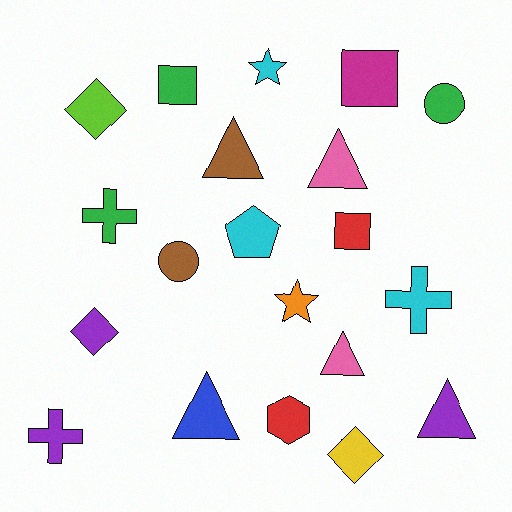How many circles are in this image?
There are 2 circles.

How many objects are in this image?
There are 20 objects.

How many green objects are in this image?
There are 3 green objects.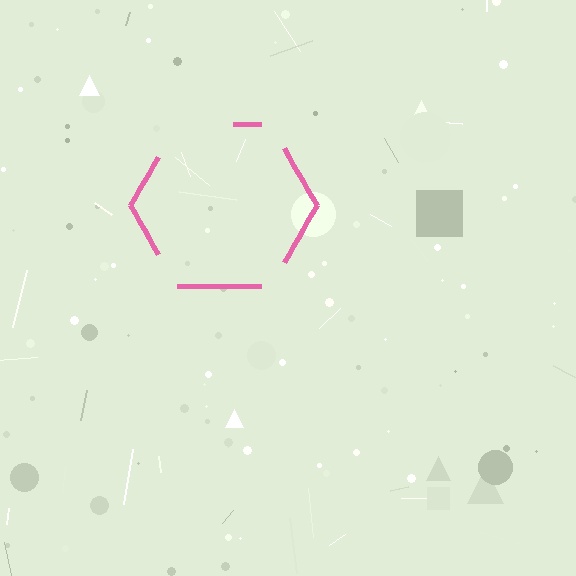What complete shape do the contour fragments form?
The contour fragments form a hexagon.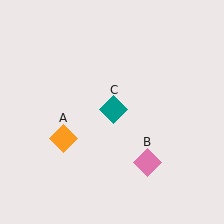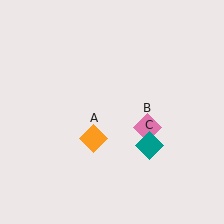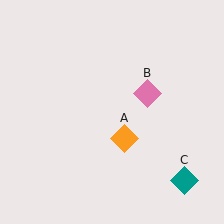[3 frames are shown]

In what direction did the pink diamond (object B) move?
The pink diamond (object B) moved up.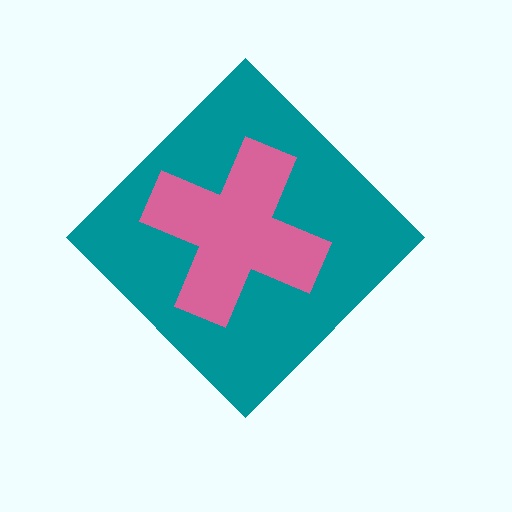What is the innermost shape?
The pink cross.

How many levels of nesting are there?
2.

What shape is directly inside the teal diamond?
The pink cross.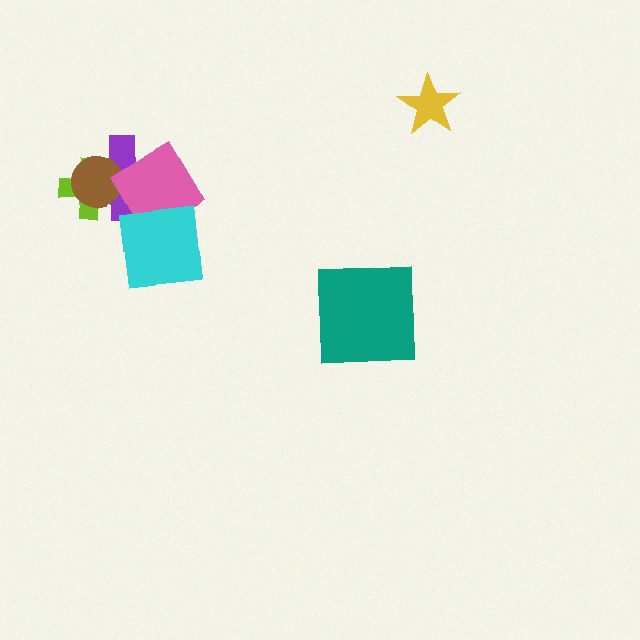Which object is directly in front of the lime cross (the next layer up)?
The purple cross is directly in front of the lime cross.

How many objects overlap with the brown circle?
3 objects overlap with the brown circle.